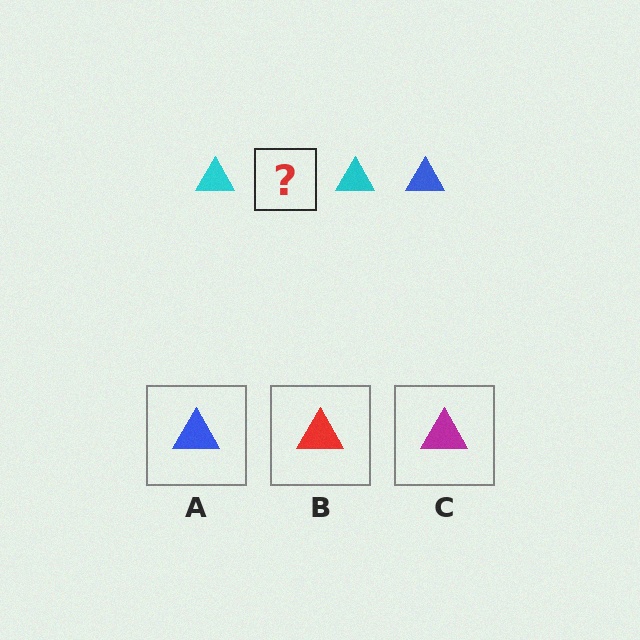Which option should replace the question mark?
Option A.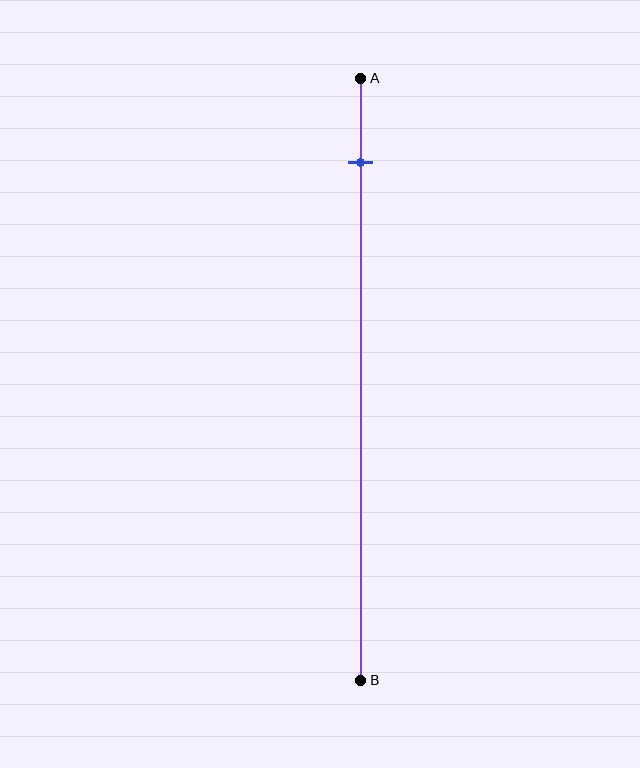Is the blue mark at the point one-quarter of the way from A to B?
No, the mark is at about 15% from A, not at the 25% one-quarter point.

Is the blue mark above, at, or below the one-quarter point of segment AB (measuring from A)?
The blue mark is above the one-quarter point of segment AB.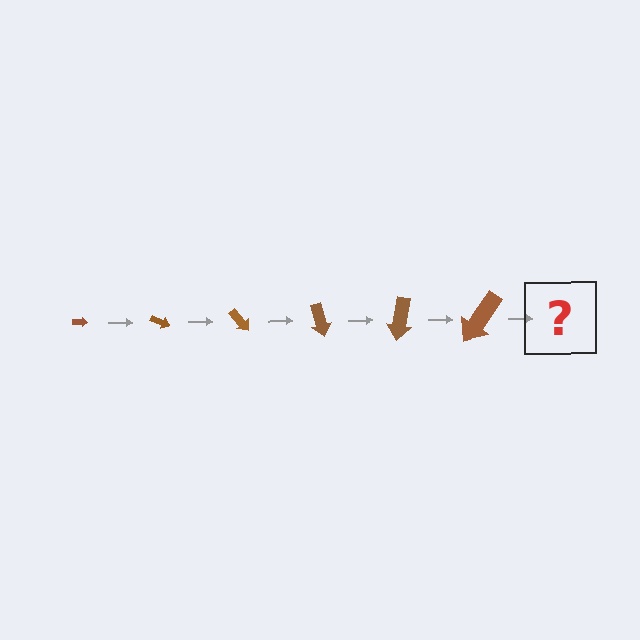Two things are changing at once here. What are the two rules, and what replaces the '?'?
The two rules are that the arrow grows larger each step and it rotates 25 degrees each step. The '?' should be an arrow, larger than the previous one and rotated 150 degrees from the start.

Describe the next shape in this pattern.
It should be an arrow, larger than the previous one and rotated 150 degrees from the start.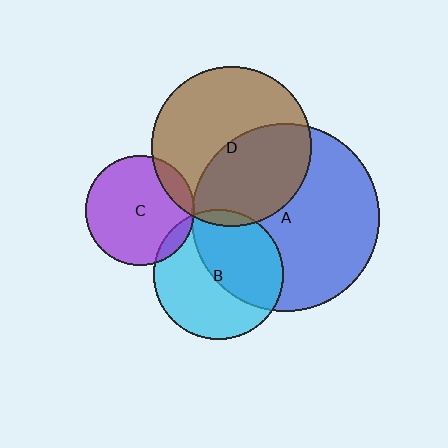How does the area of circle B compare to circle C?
Approximately 1.4 times.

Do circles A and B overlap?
Yes.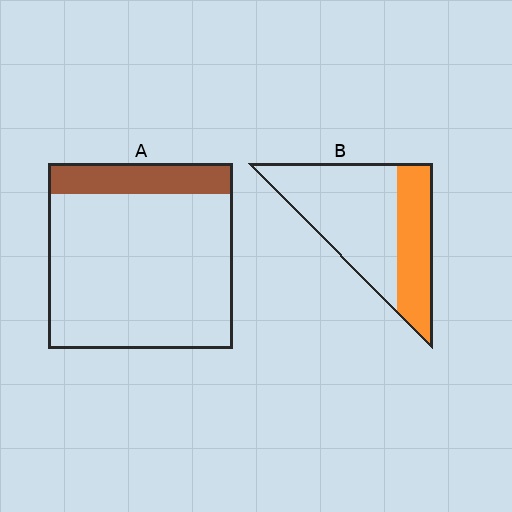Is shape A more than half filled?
No.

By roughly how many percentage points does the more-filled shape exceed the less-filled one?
By roughly 20 percentage points (B over A).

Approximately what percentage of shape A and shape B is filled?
A is approximately 15% and B is approximately 35%.